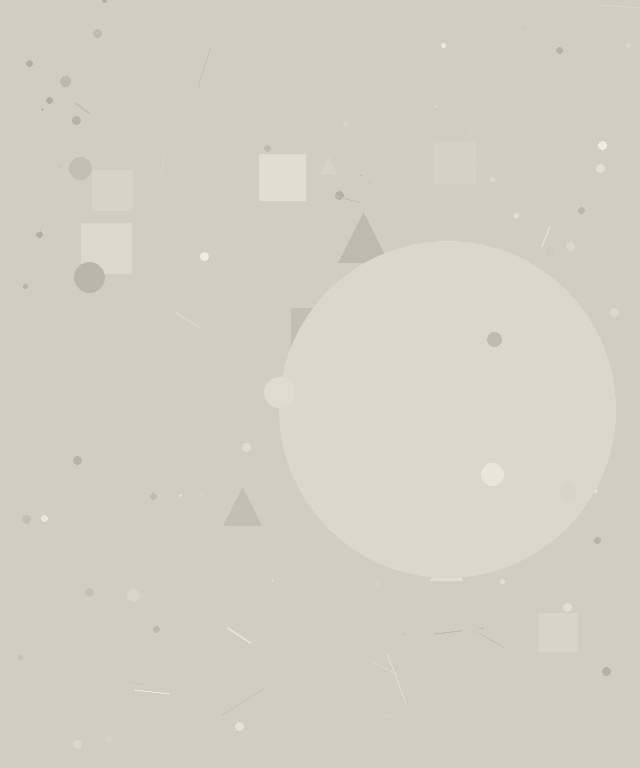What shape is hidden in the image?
A circle is hidden in the image.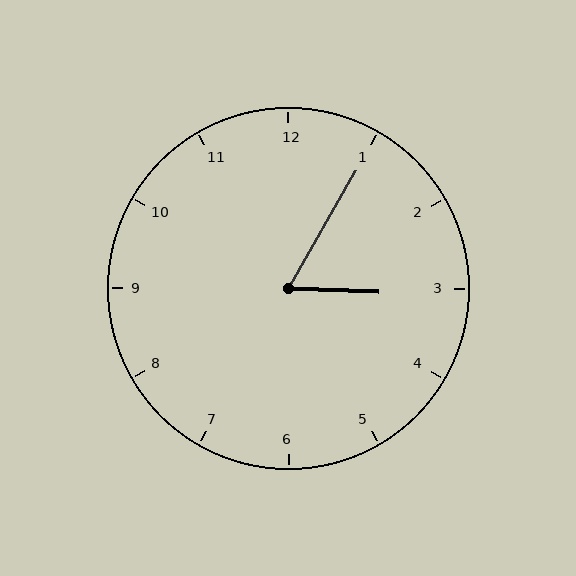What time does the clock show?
3:05.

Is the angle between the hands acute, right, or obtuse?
It is acute.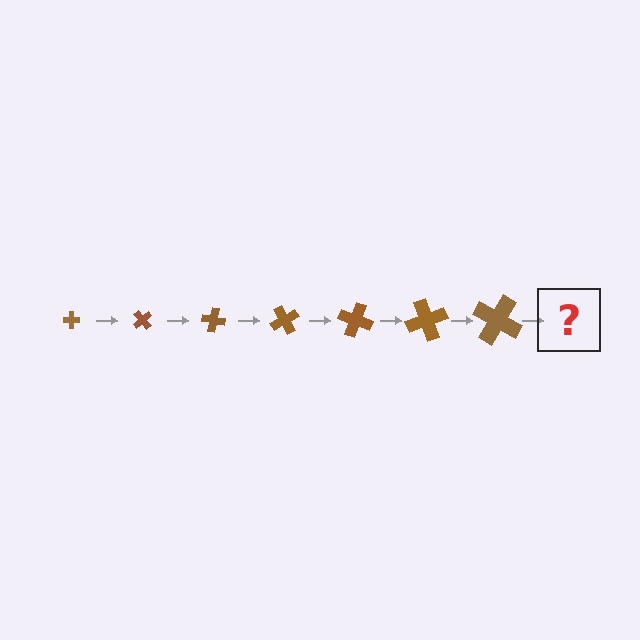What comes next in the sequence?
The next element should be a cross, larger than the previous one and rotated 350 degrees from the start.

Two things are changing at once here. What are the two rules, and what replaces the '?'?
The two rules are that the cross grows larger each step and it rotates 50 degrees each step. The '?' should be a cross, larger than the previous one and rotated 350 degrees from the start.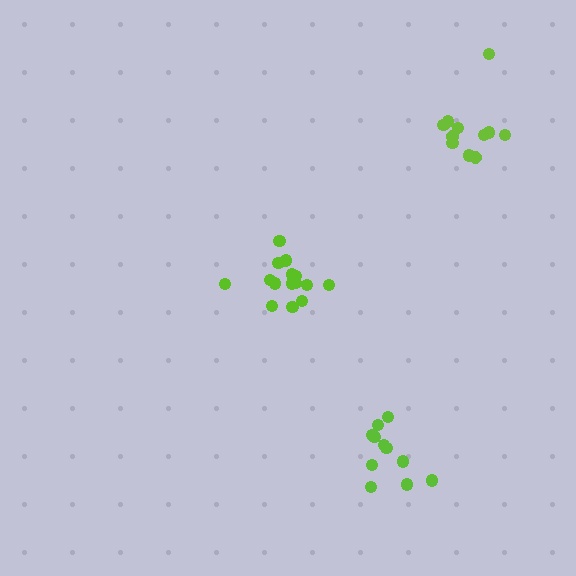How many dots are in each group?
Group 1: 11 dots, Group 2: 15 dots, Group 3: 11 dots (37 total).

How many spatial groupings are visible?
There are 3 spatial groupings.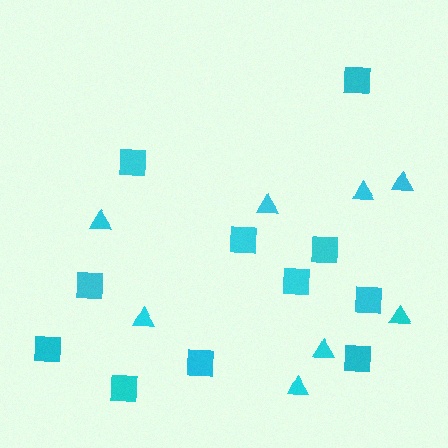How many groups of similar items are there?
There are 2 groups: one group of triangles (8) and one group of squares (11).